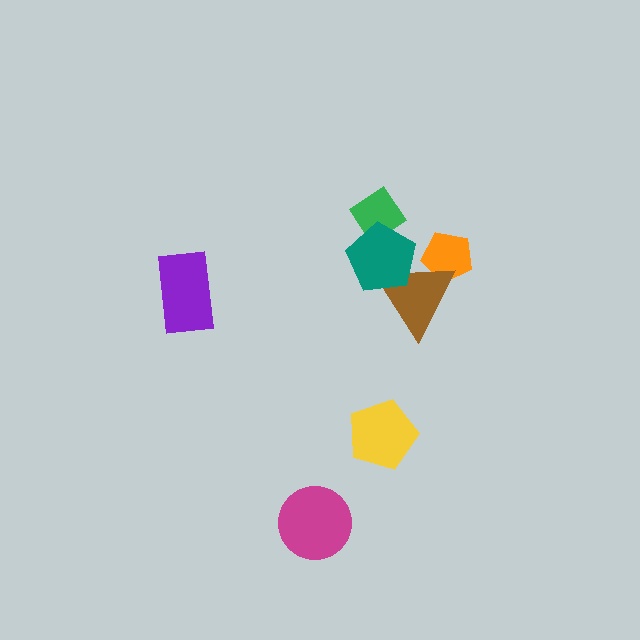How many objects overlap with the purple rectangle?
0 objects overlap with the purple rectangle.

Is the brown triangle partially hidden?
Yes, it is partially covered by another shape.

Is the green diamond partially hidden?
Yes, it is partially covered by another shape.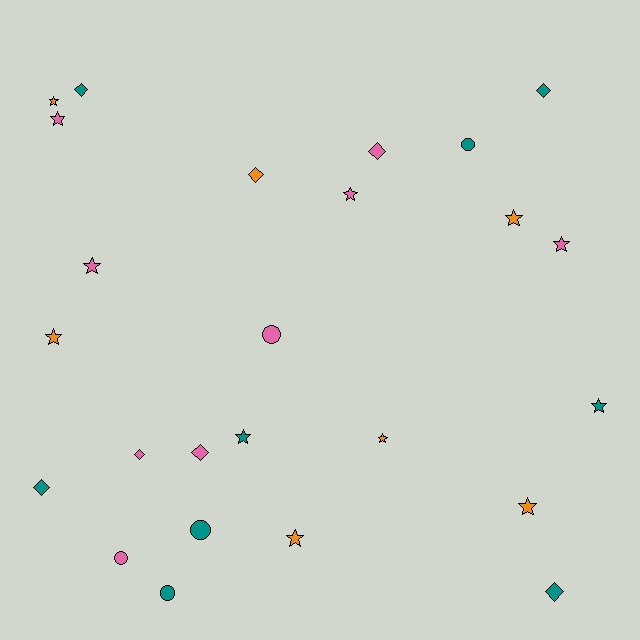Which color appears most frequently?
Teal, with 9 objects.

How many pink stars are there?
There are 4 pink stars.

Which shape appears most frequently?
Star, with 12 objects.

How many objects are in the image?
There are 25 objects.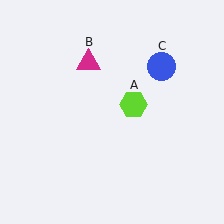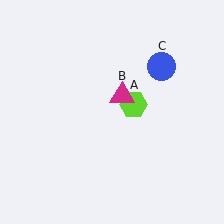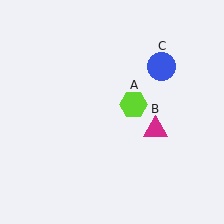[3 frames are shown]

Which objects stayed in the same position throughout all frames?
Lime hexagon (object A) and blue circle (object C) remained stationary.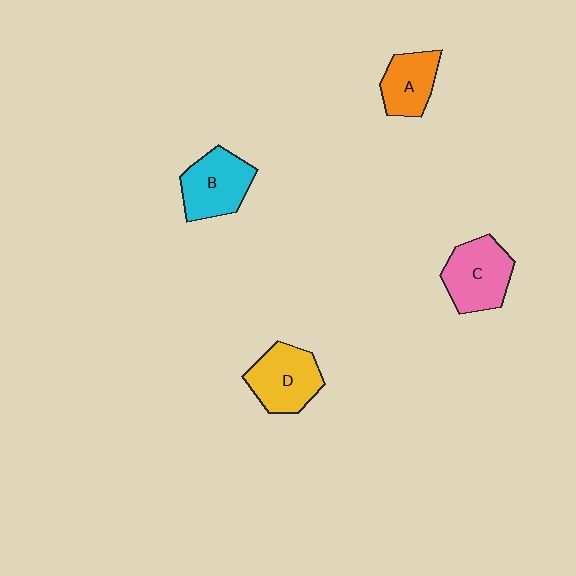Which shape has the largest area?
Shape C (pink).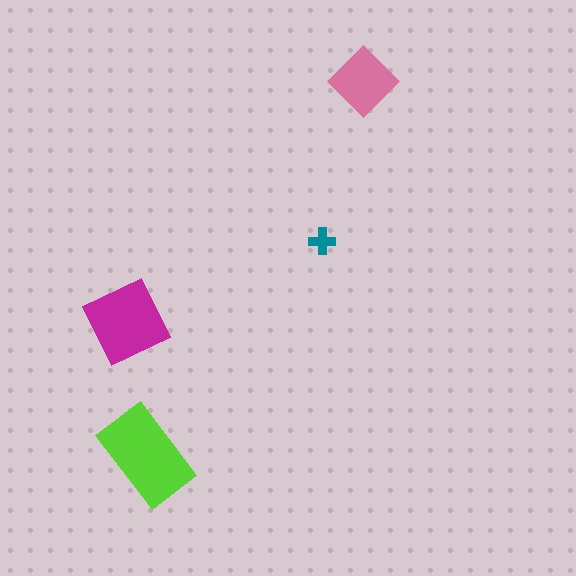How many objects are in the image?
There are 4 objects in the image.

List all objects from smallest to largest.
The teal cross, the pink diamond, the magenta square, the lime rectangle.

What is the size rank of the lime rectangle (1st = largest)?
1st.